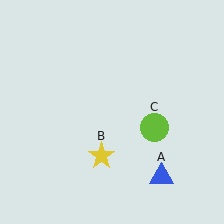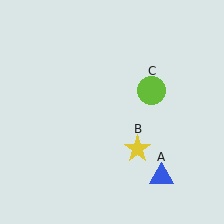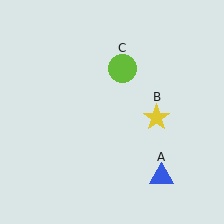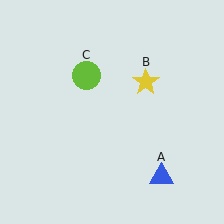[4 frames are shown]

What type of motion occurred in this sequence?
The yellow star (object B), lime circle (object C) rotated counterclockwise around the center of the scene.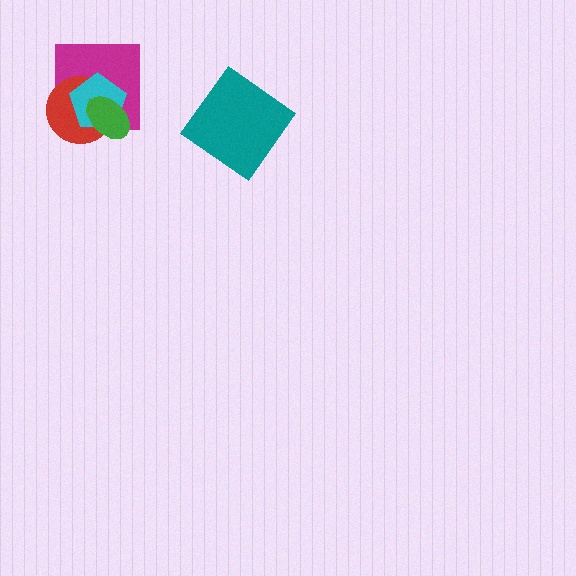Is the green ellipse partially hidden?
No, no other shape covers it.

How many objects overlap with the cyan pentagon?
3 objects overlap with the cyan pentagon.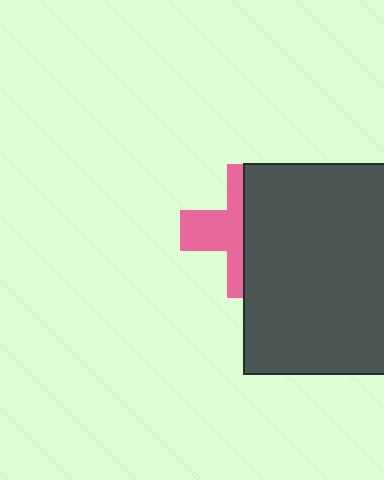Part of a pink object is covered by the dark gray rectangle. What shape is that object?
It is a cross.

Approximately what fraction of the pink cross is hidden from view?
Roughly 56% of the pink cross is hidden behind the dark gray rectangle.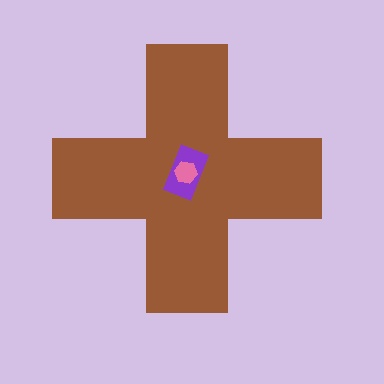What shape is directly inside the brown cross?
The purple rectangle.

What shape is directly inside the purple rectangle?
The pink hexagon.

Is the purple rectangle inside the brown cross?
Yes.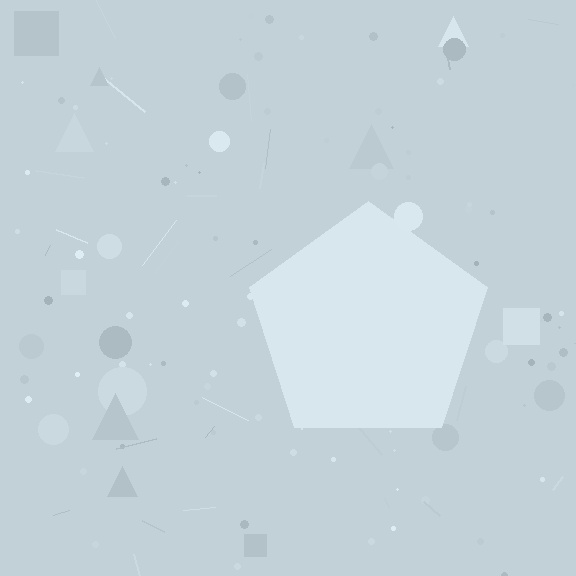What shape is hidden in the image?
A pentagon is hidden in the image.